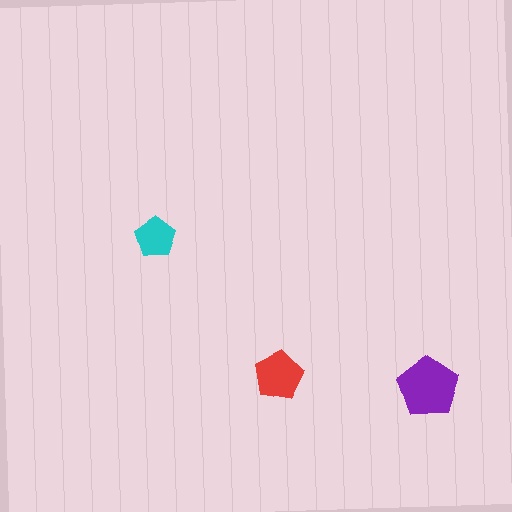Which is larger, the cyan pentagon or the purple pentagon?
The purple one.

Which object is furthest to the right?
The purple pentagon is rightmost.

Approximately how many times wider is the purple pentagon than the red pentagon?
About 1.5 times wider.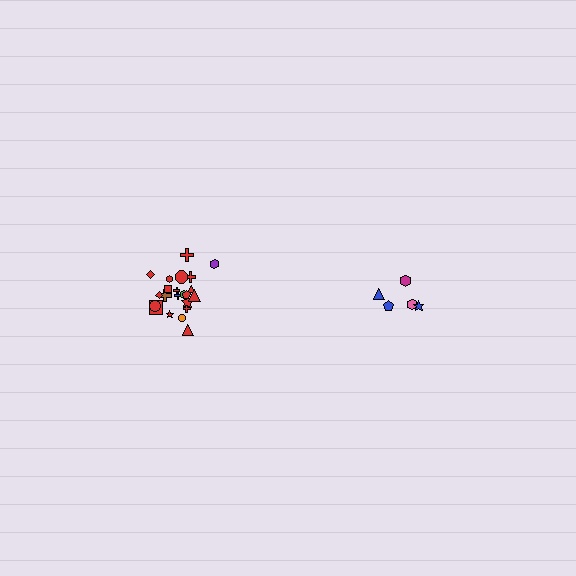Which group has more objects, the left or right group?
The left group.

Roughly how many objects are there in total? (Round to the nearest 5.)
Roughly 25 objects in total.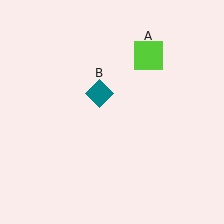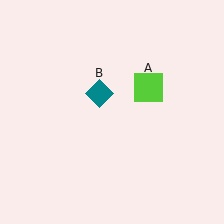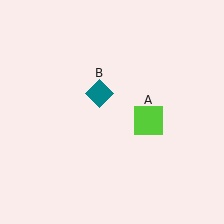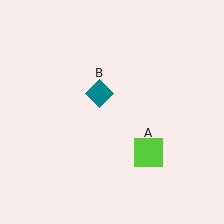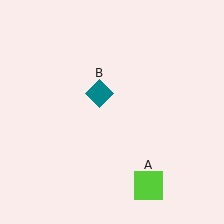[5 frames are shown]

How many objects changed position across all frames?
1 object changed position: lime square (object A).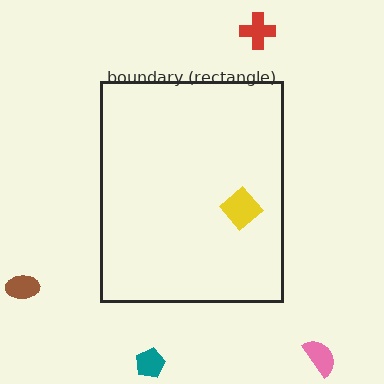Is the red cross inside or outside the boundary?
Outside.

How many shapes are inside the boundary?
1 inside, 4 outside.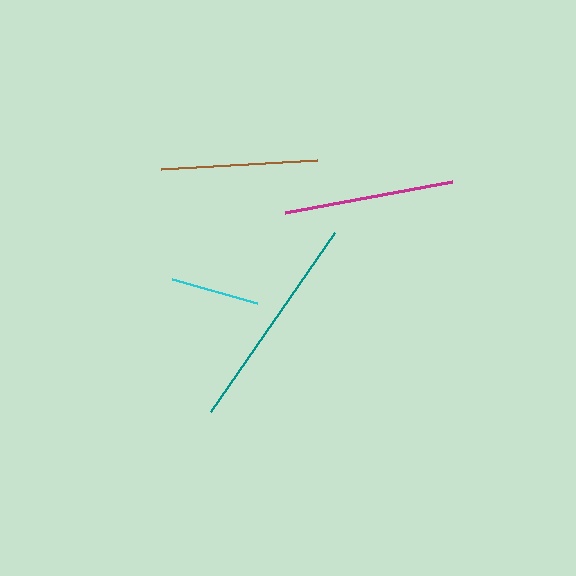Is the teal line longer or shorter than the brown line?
The teal line is longer than the brown line.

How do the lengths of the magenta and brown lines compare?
The magenta and brown lines are approximately the same length.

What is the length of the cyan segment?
The cyan segment is approximately 89 pixels long.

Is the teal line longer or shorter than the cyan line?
The teal line is longer than the cyan line.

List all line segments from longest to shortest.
From longest to shortest: teal, magenta, brown, cyan.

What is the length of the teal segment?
The teal segment is approximately 218 pixels long.